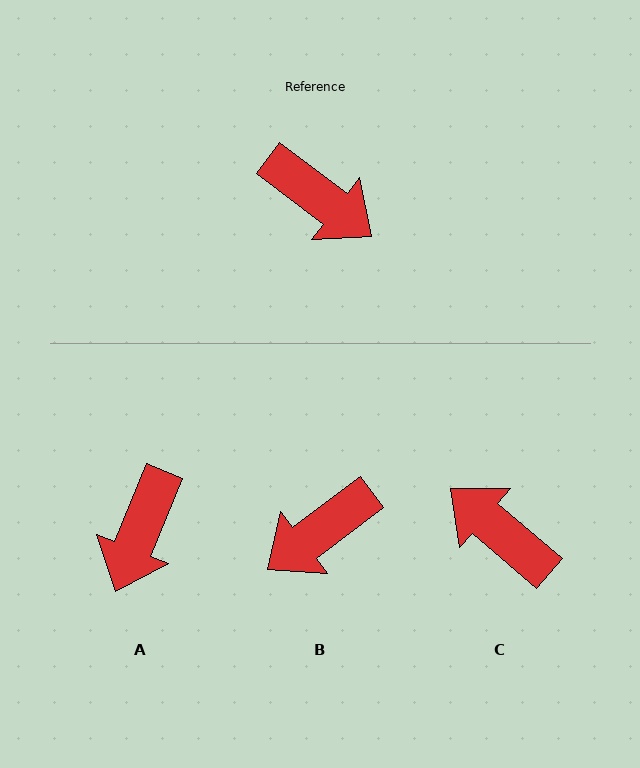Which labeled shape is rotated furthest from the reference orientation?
C, about 177 degrees away.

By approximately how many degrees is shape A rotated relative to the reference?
Approximately 75 degrees clockwise.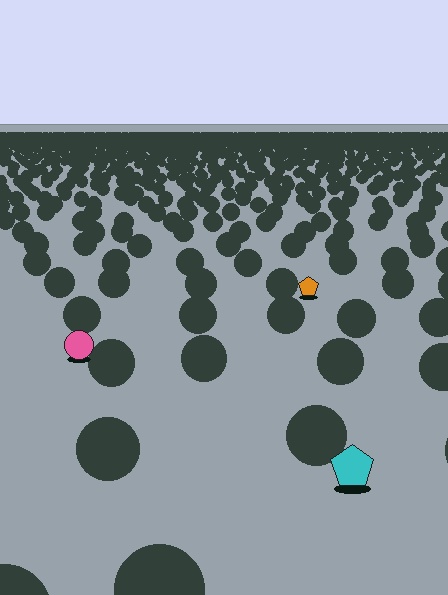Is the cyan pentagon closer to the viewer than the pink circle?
Yes. The cyan pentagon is closer — you can tell from the texture gradient: the ground texture is coarser near it.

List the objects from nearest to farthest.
From nearest to farthest: the cyan pentagon, the pink circle, the orange pentagon.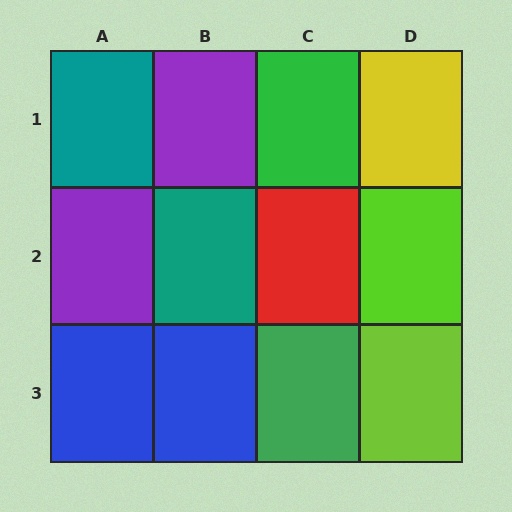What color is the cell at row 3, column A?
Blue.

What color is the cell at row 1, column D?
Yellow.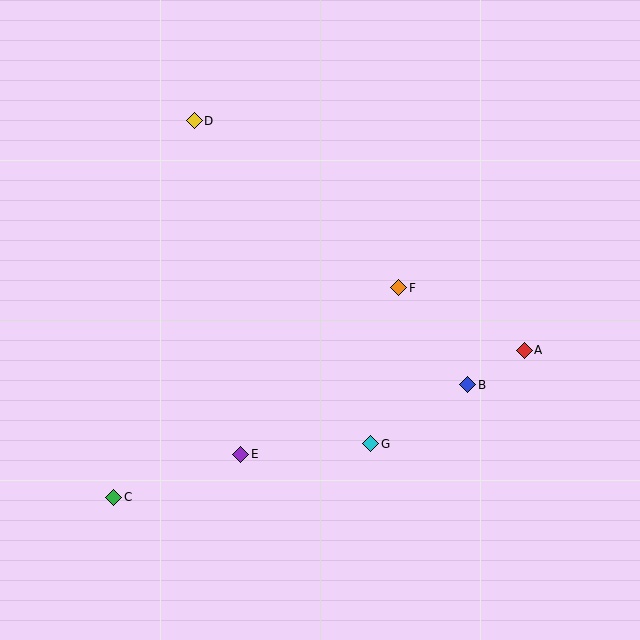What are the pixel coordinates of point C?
Point C is at (114, 497).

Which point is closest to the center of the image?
Point F at (399, 288) is closest to the center.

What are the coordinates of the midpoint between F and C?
The midpoint between F and C is at (256, 392).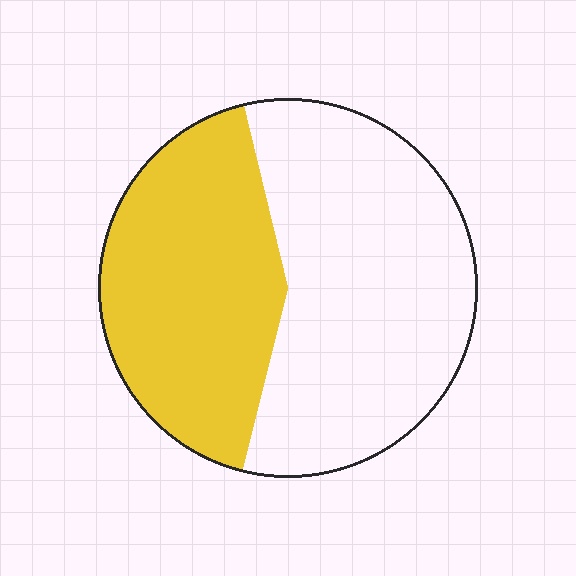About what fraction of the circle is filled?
About two fifths (2/5).